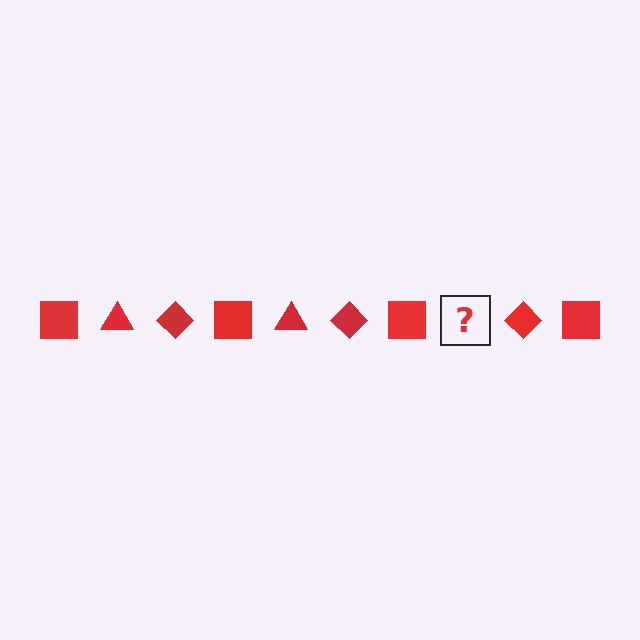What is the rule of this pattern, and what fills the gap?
The rule is that the pattern cycles through square, triangle, diamond shapes in red. The gap should be filled with a red triangle.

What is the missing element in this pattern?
The missing element is a red triangle.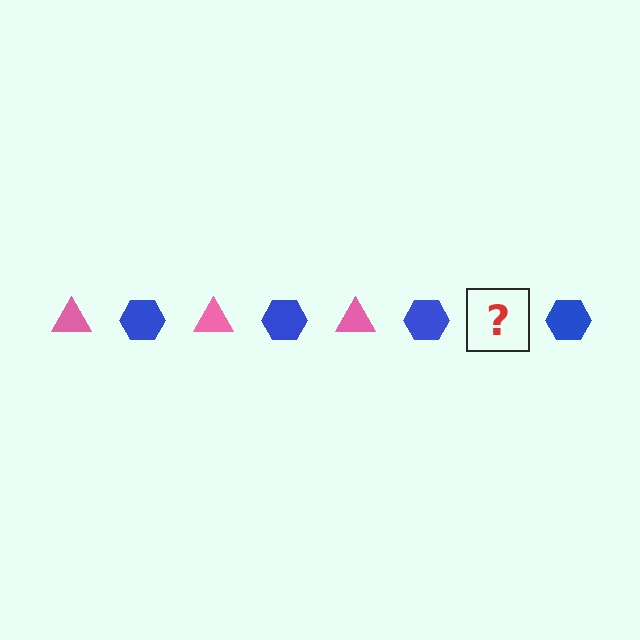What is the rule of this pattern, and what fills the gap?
The rule is that the pattern alternates between pink triangle and blue hexagon. The gap should be filled with a pink triangle.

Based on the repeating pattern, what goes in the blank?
The blank should be a pink triangle.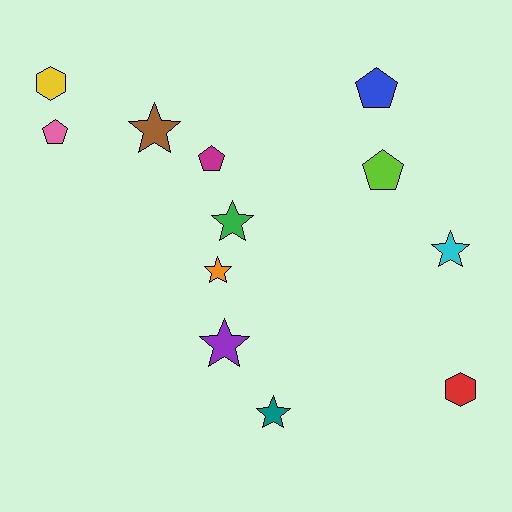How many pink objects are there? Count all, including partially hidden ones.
There is 1 pink object.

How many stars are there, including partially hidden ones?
There are 6 stars.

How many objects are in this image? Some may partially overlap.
There are 12 objects.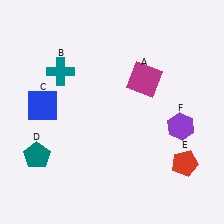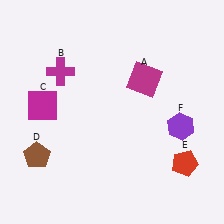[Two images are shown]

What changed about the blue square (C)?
In Image 1, C is blue. In Image 2, it changed to magenta.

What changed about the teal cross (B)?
In Image 1, B is teal. In Image 2, it changed to magenta.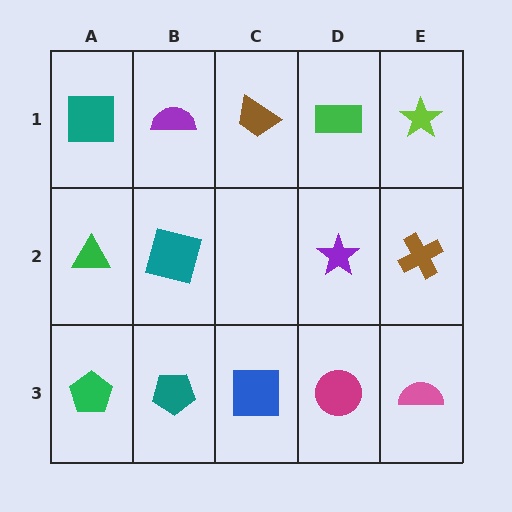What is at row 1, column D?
A green rectangle.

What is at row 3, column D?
A magenta circle.